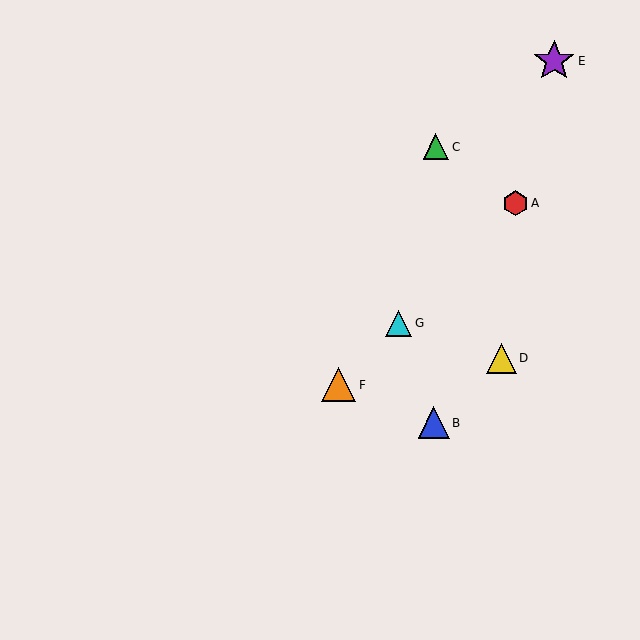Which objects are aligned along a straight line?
Objects A, F, G are aligned along a straight line.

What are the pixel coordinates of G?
Object G is at (399, 323).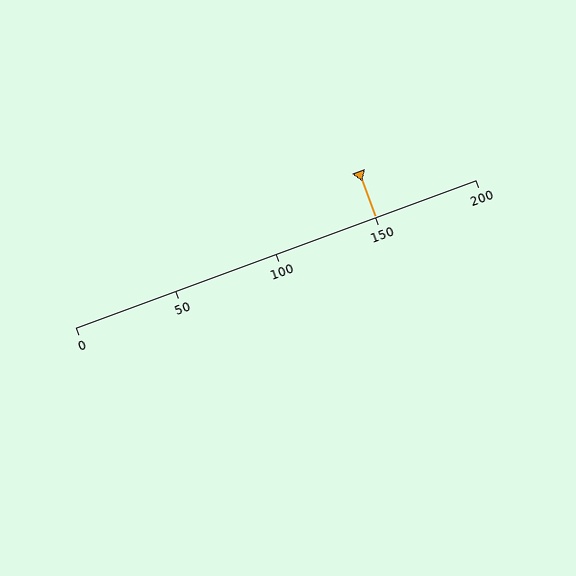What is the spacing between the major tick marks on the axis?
The major ticks are spaced 50 apart.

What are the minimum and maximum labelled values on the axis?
The axis runs from 0 to 200.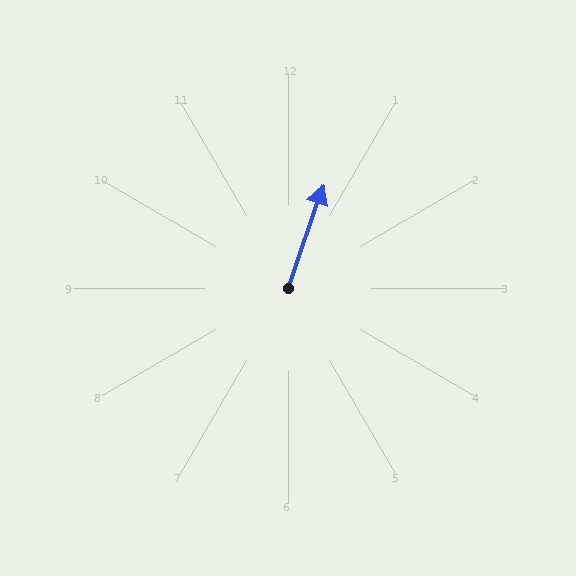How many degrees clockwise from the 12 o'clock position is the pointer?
Approximately 19 degrees.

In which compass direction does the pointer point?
North.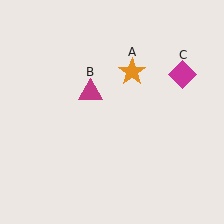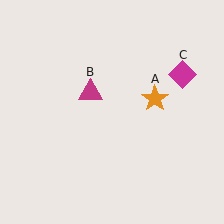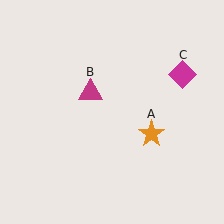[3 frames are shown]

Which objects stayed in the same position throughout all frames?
Magenta triangle (object B) and magenta diamond (object C) remained stationary.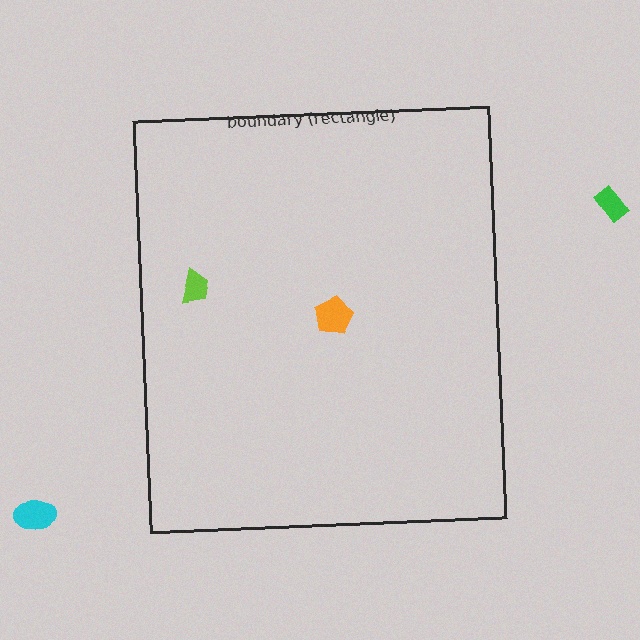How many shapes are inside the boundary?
2 inside, 2 outside.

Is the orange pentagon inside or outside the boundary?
Inside.